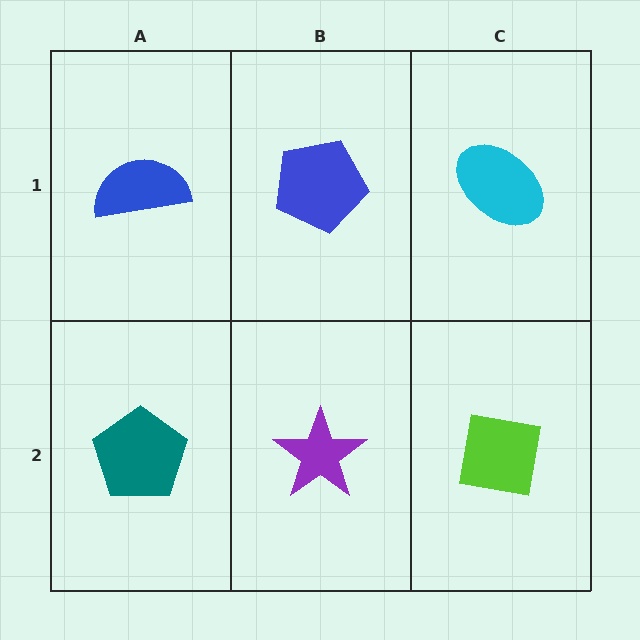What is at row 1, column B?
A blue pentagon.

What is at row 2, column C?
A lime square.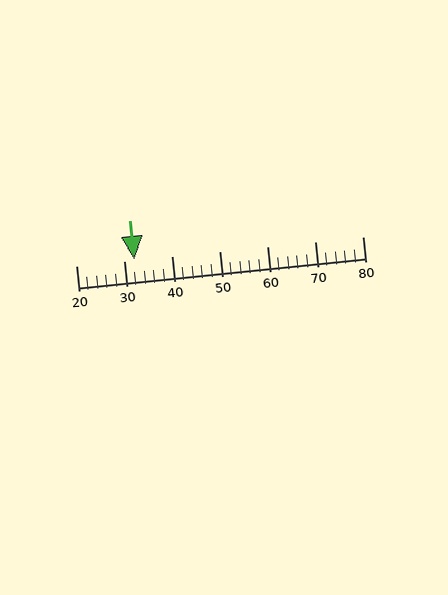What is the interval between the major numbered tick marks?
The major tick marks are spaced 10 units apart.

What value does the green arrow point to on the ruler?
The green arrow points to approximately 32.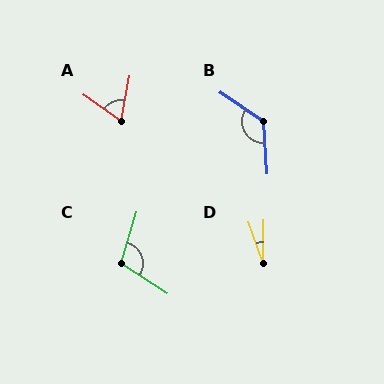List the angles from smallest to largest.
D (19°), A (64°), C (107°), B (128°).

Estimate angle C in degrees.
Approximately 107 degrees.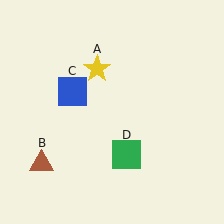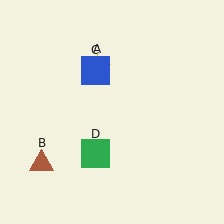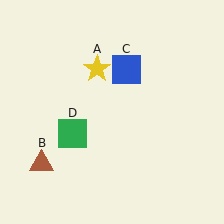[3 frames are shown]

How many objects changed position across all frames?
2 objects changed position: blue square (object C), green square (object D).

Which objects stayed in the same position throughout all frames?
Yellow star (object A) and brown triangle (object B) remained stationary.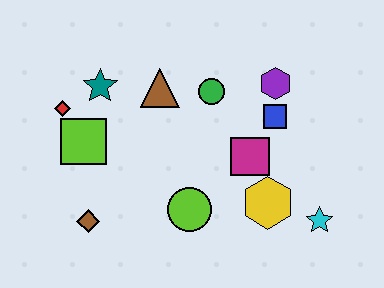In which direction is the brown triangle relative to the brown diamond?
The brown triangle is above the brown diamond.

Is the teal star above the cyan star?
Yes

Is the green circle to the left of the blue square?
Yes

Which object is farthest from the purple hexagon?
The brown diamond is farthest from the purple hexagon.